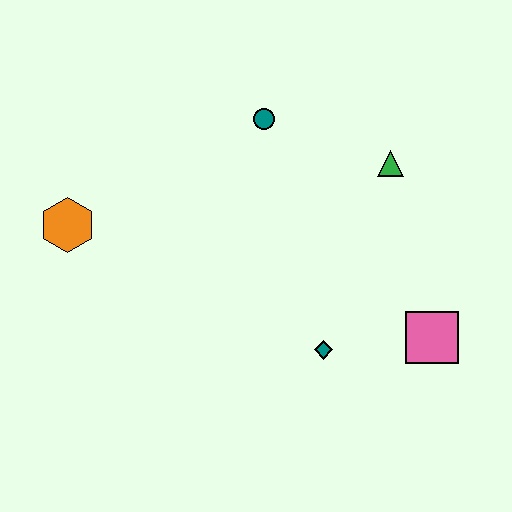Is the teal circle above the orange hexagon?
Yes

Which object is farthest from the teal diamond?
The orange hexagon is farthest from the teal diamond.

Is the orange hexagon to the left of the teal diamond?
Yes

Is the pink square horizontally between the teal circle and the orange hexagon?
No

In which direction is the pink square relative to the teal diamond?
The pink square is to the right of the teal diamond.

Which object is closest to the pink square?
The teal diamond is closest to the pink square.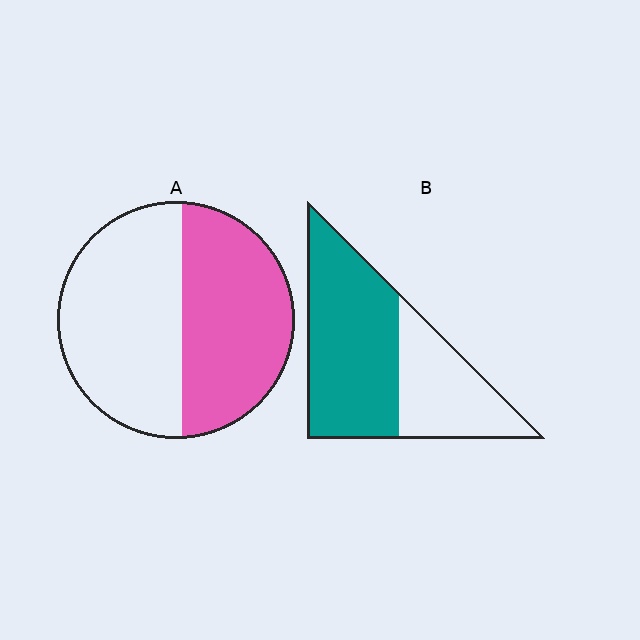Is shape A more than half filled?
Roughly half.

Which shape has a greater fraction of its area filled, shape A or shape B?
Shape B.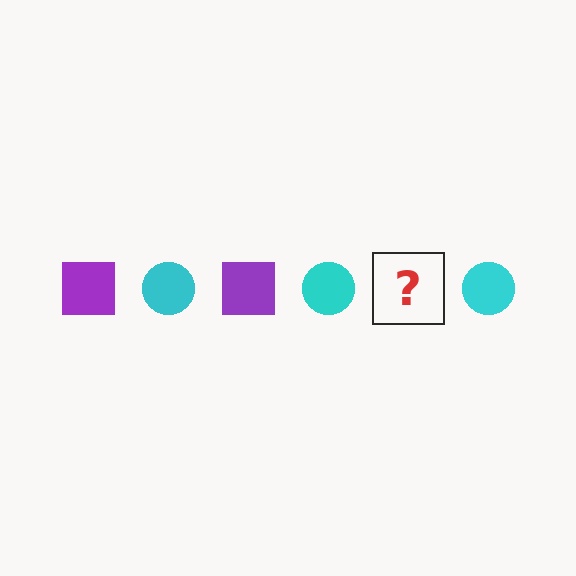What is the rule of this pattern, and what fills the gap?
The rule is that the pattern alternates between purple square and cyan circle. The gap should be filled with a purple square.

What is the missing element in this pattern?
The missing element is a purple square.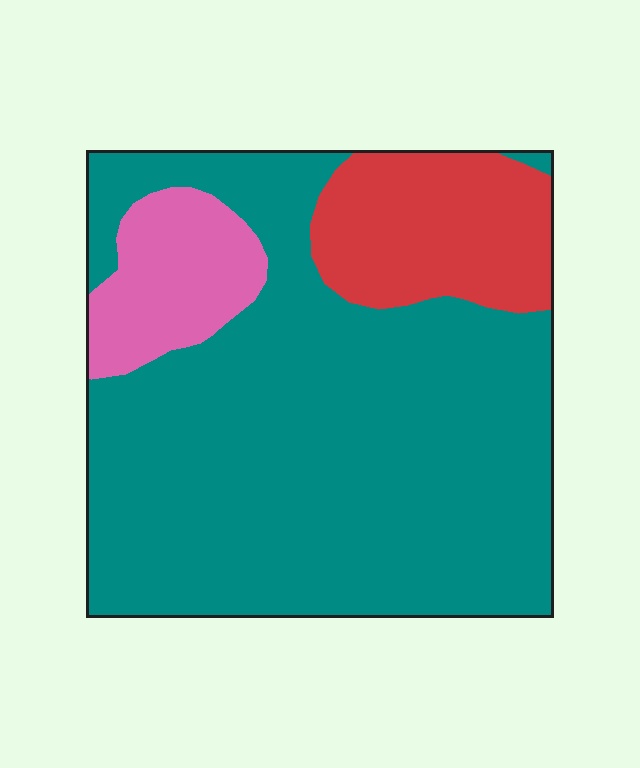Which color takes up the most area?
Teal, at roughly 75%.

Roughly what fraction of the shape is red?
Red takes up less than a quarter of the shape.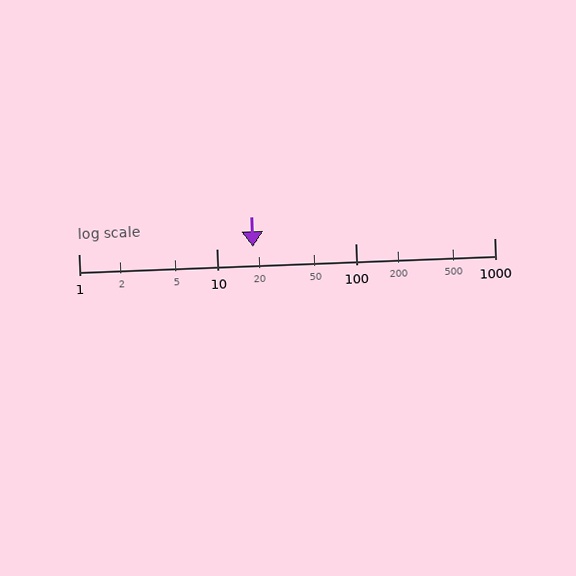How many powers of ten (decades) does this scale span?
The scale spans 3 decades, from 1 to 1000.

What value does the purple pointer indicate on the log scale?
The pointer indicates approximately 18.